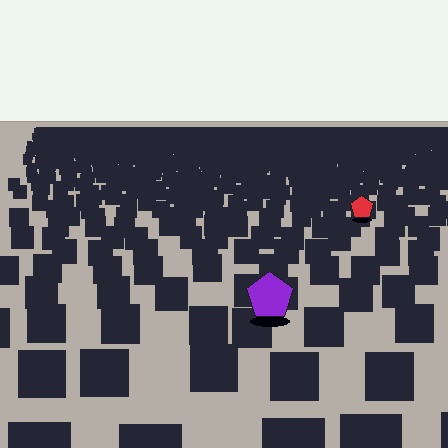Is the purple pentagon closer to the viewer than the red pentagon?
Yes. The purple pentagon is closer — you can tell from the texture gradient: the ground texture is coarser near it.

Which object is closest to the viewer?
The purple pentagon is closest. The texture marks near it are larger and more spread out.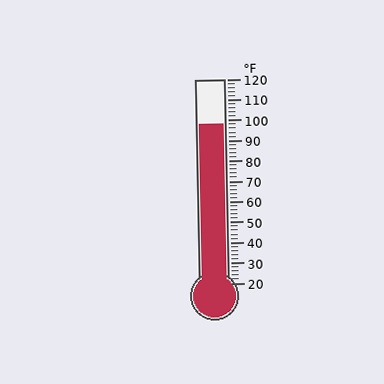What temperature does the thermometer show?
The thermometer shows approximately 98°F.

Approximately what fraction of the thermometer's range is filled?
The thermometer is filled to approximately 80% of its range.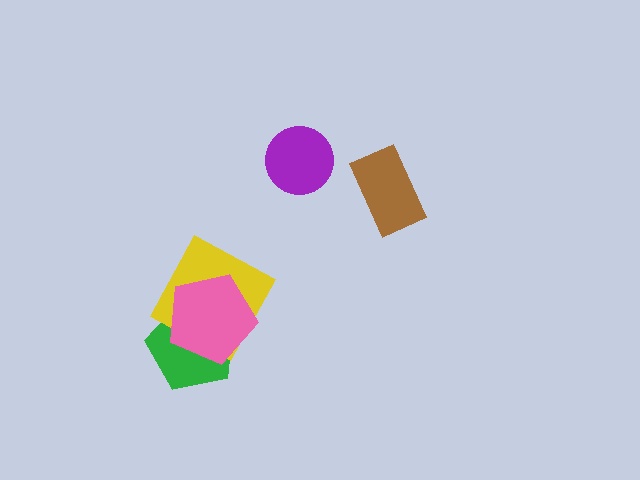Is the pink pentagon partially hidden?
No, no other shape covers it.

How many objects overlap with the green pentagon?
2 objects overlap with the green pentagon.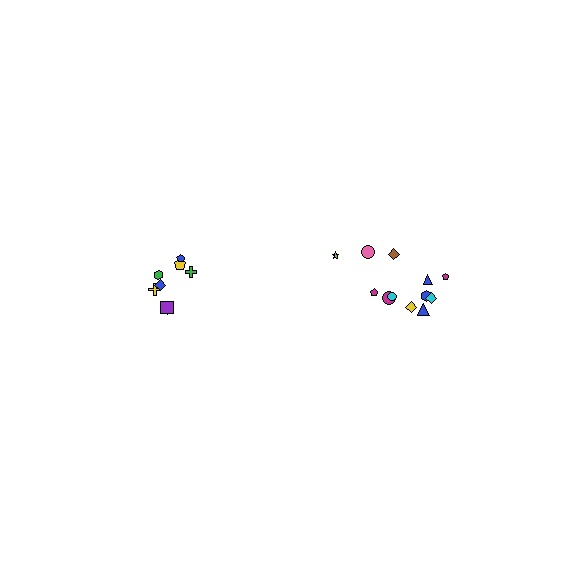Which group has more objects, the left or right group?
The right group.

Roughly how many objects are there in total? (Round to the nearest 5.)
Roughly 20 objects in total.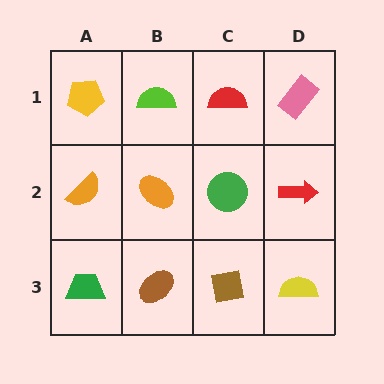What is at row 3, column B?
A brown ellipse.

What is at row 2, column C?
A green circle.